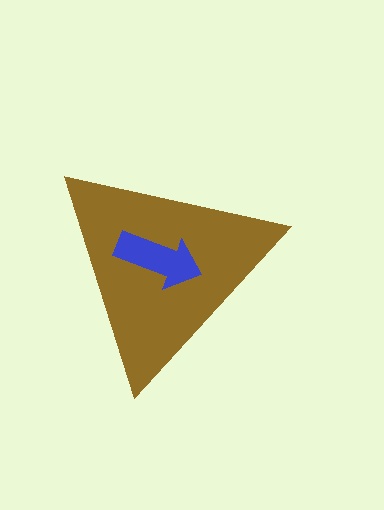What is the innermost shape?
The blue arrow.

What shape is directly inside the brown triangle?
The blue arrow.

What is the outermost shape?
The brown triangle.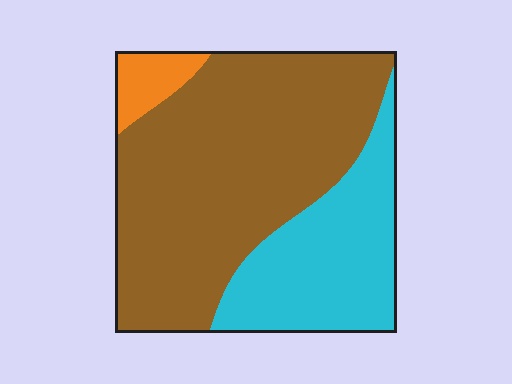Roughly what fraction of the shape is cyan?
Cyan covers 30% of the shape.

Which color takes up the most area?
Brown, at roughly 65%.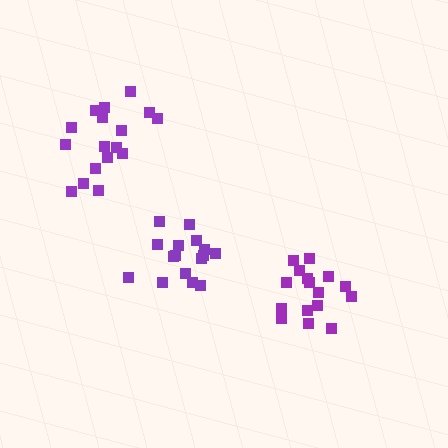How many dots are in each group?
Group 1: 17 dots, Group 2: 16 dots, Group 3: 16 dots (49 total).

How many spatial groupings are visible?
There are 3 spatial groupings.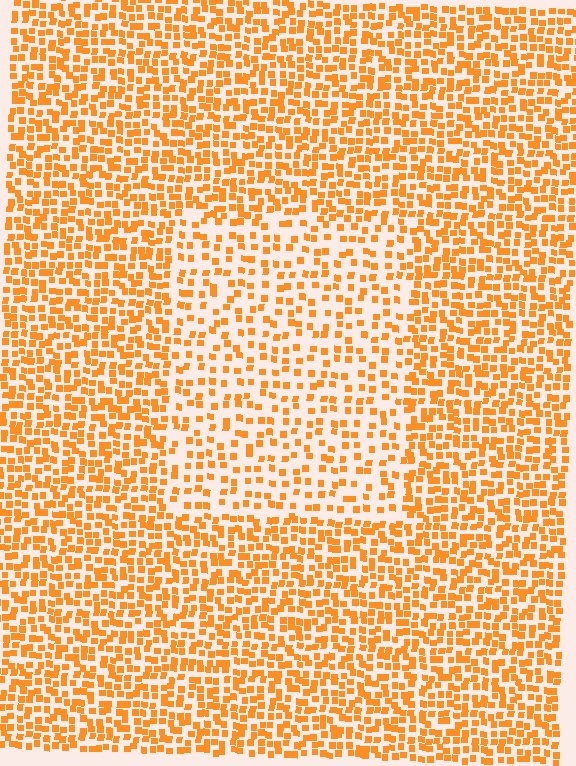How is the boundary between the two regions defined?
The boundary is defined by a change in element density (approximately 1.9x ratio). All elements are the same color, size, and shape.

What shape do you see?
I see a rectangle.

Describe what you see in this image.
The image contains small orange elements arranged at two different densities. A rectangle-shaped region is visible where the elements are less densely packed than the surrounding area.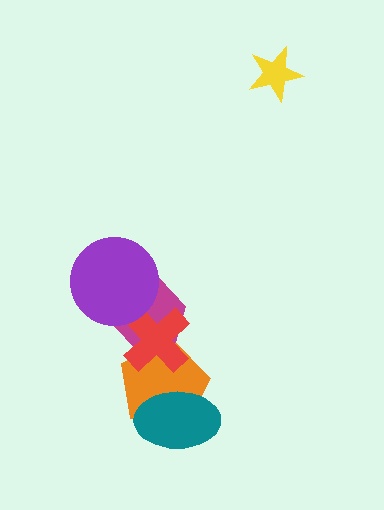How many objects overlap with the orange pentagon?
3 objects overlap with the orange pentagon.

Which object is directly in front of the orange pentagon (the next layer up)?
The teal ellipse is directly in front of the orange pentagon.